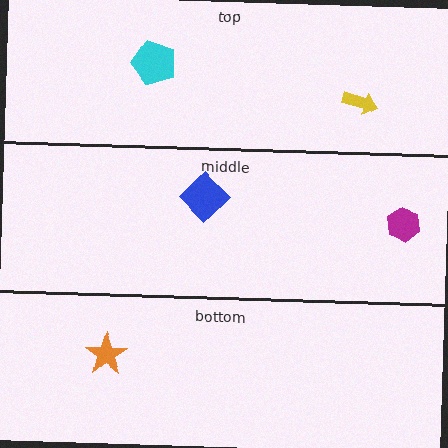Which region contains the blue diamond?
The middle region.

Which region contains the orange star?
The bottom region.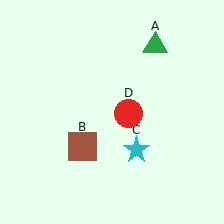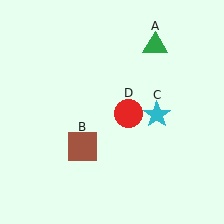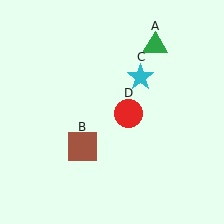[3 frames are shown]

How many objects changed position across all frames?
1 object changed position: cyan star (object C).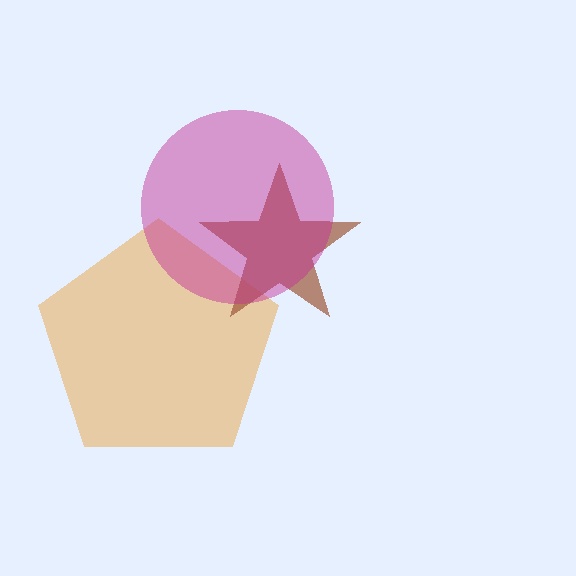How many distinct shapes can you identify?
There are 3 distinct shapes: an orange pentagon, a brown star, a magenta circle.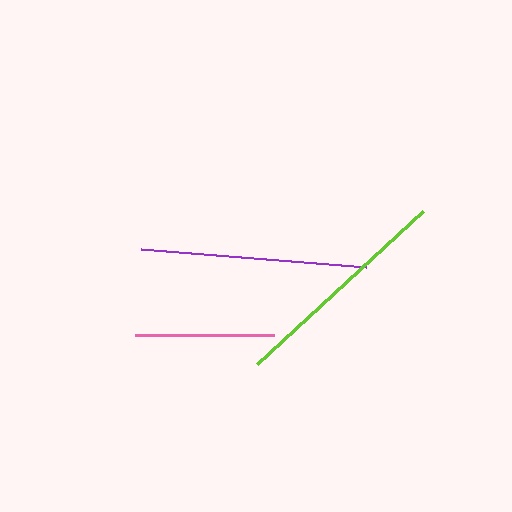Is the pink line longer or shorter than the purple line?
The purple line is longer than the pink line.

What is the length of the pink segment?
The pink segment is approximately 139 pixels long.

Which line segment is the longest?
The lime line is the longest at approximately 226 pixels.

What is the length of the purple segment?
The purple segment is approximately 226 pixels long.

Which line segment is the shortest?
The pink line is the shortest at approximately 139 pixels.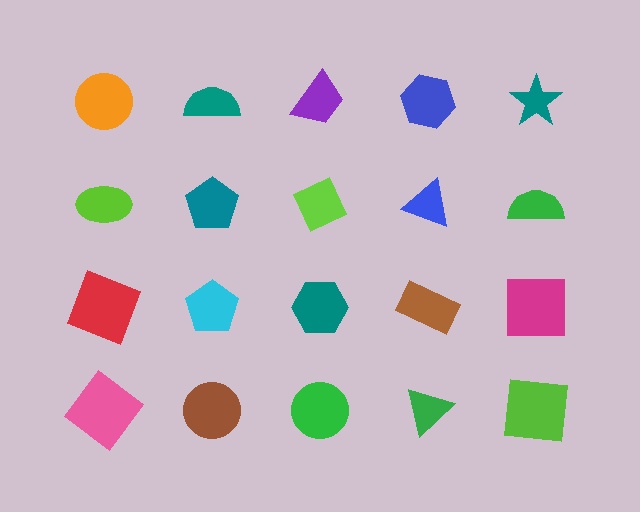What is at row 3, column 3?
A teal hexagon.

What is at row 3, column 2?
A cyan pentagon.